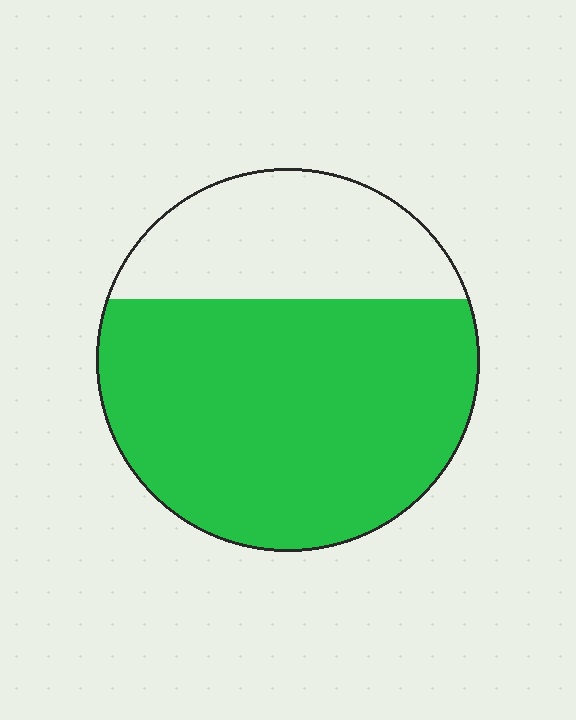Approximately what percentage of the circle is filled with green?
Approximately 70%.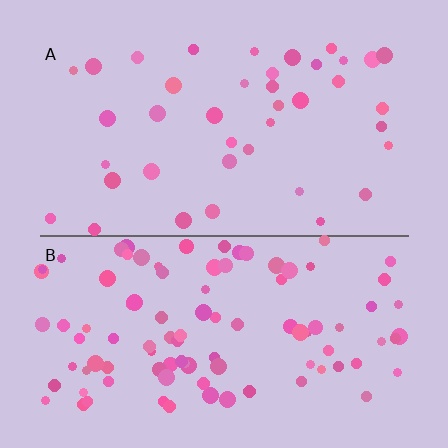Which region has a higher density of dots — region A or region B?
B (the bottom).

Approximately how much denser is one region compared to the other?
Approximately 2.5× — region B over region A.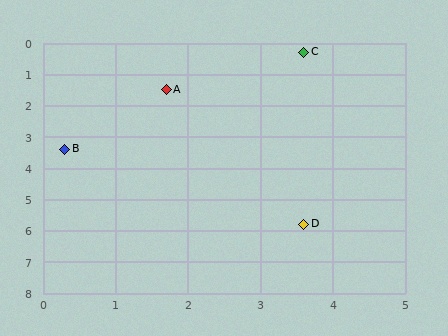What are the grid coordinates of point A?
Point A is at approximately (1.7, 1.5).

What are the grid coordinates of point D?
Point D is at approximately (3.6, 5.8).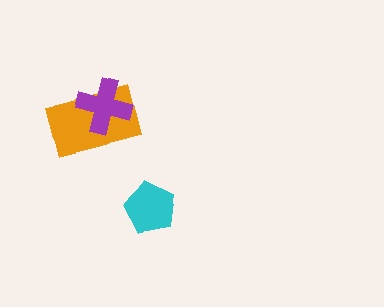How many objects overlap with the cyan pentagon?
0 objects overlap with the cyan pentagon.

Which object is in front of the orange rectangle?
The purple cross is in front of the orange rectangle.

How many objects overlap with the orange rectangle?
1 object overlaps with the orange rectangle.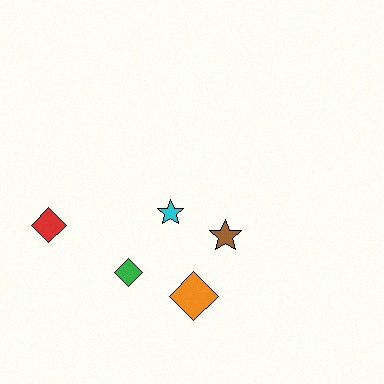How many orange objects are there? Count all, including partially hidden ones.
There is 1 orange object.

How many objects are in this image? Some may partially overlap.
There are 5 objects.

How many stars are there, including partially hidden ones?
There are 2 stars.